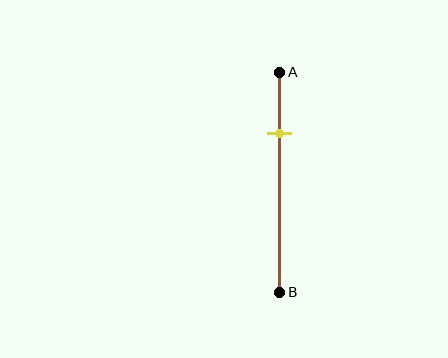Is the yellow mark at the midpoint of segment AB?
No, the mark is at about 30% from A, not at the 50% midpoint.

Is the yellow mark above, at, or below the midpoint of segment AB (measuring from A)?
The yellow mark is above the midpoint of segment AB.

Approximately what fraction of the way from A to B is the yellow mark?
The yellow mark is approximately 30% of the way from A to B.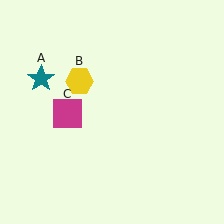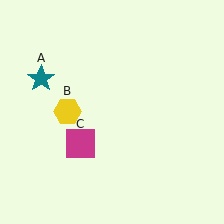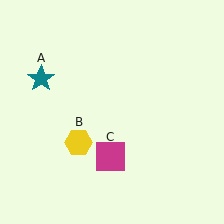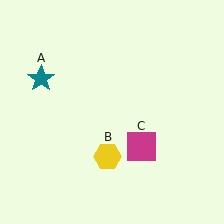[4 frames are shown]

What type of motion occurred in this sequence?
The yellow hexagon (object B), magenta square (object C) rotated counterclockwise around the center of the scene.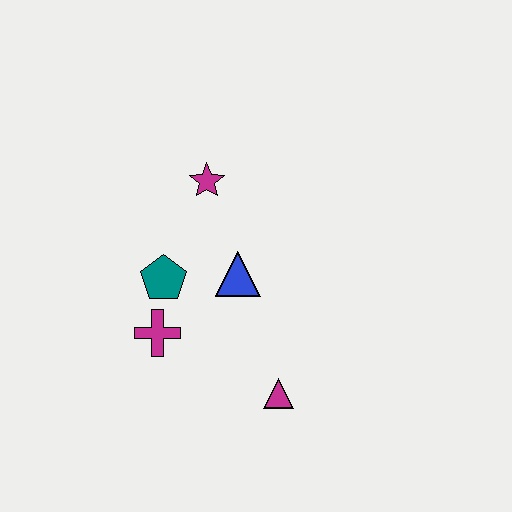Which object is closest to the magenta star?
The blue triangle is closest to the magenta star.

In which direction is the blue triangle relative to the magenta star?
The blue triangle is below the magenta star.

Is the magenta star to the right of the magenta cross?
Yes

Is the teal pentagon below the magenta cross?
No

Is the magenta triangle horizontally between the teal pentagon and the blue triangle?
No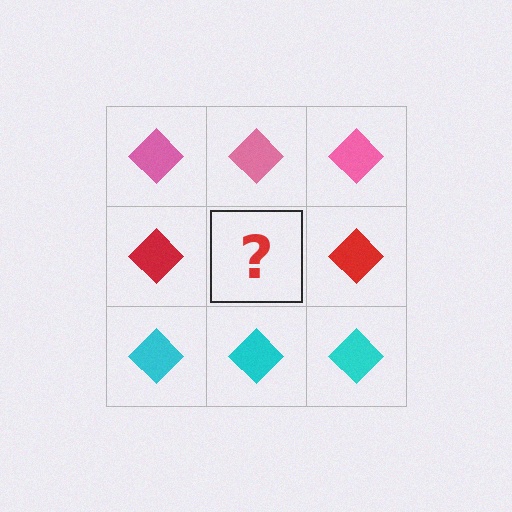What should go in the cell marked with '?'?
The missing cell should contain a red diamond.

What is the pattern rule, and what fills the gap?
The rule is that each row has a consistent color. The gap should be filled with a red diamond.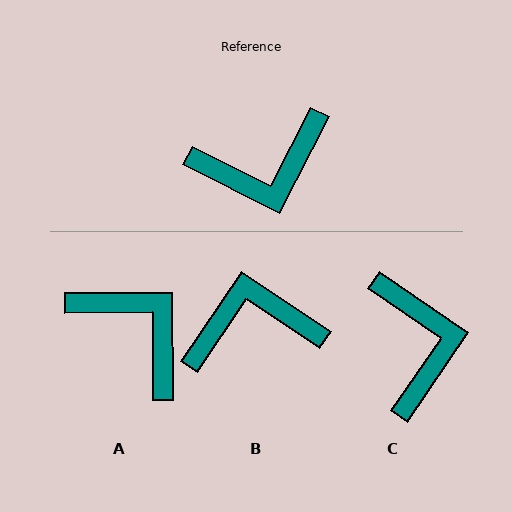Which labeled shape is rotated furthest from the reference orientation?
B, about 173 degrees away.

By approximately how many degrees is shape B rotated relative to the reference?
Approximately 173 degrees counter-clockwise.